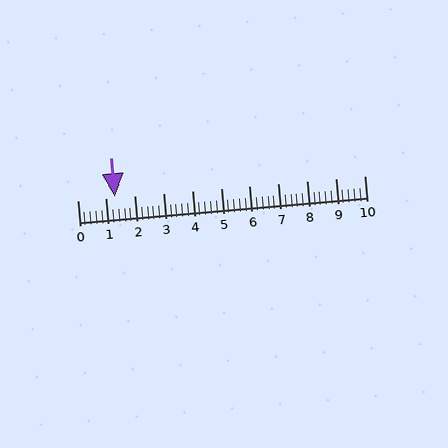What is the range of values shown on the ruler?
The ruler shows values from 0 to 10.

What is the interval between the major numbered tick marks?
The major tick marks are spaced 1 units apart.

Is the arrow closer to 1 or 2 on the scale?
The arrow is closer to 1.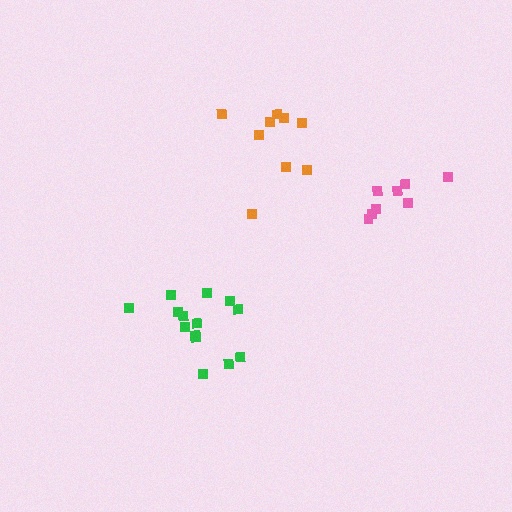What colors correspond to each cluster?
The clusters are colored: pink, orange, green.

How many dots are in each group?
Group 1: 8 dots, Group 2: 9 dots, Group 3: 14 dots (31 total).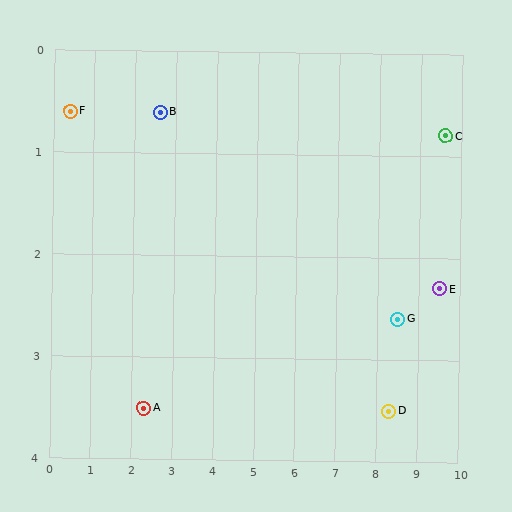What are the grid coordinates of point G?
Point G is at approximately (8.5, 2.6).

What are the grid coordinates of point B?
Point B is at approximately (2.6, 0.6).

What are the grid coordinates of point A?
Point A is at approximately (2.3, 3.5).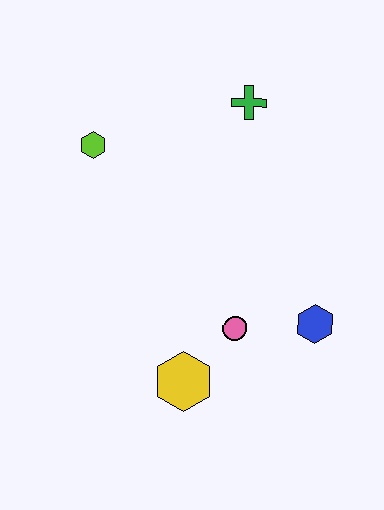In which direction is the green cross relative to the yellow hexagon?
The green cross is above the yellow hexagon.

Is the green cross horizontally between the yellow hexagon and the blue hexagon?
Yes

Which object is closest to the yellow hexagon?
The pink circle is closest to the yellow hexagon.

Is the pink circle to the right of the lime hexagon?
Yes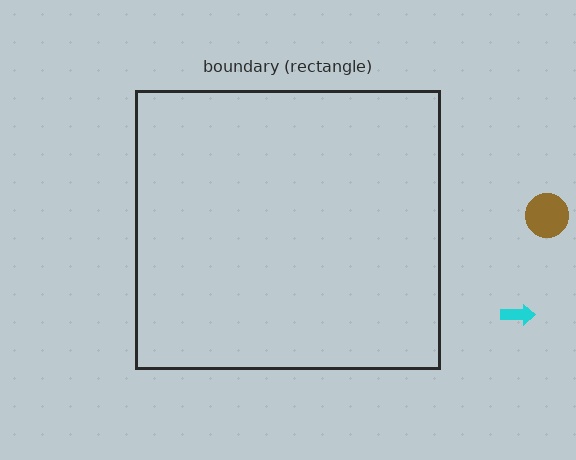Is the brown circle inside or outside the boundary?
Outside.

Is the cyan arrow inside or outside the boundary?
Outside.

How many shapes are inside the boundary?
0 inside, 2 outside.